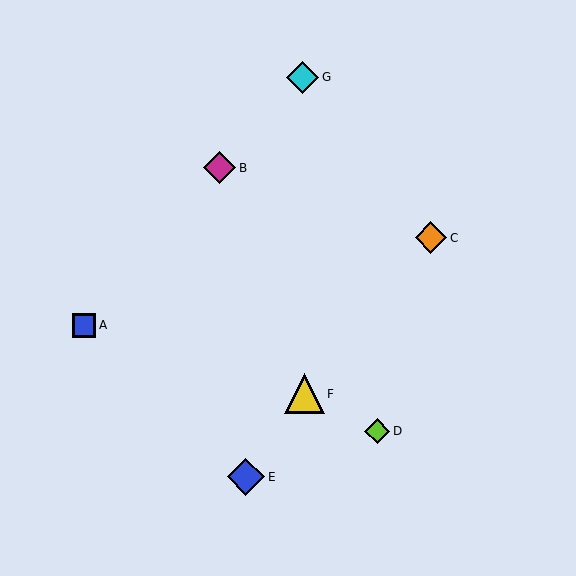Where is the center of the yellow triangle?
The center of the yellow triangle is at (304, 394).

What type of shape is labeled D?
Shape D is a lime diamond.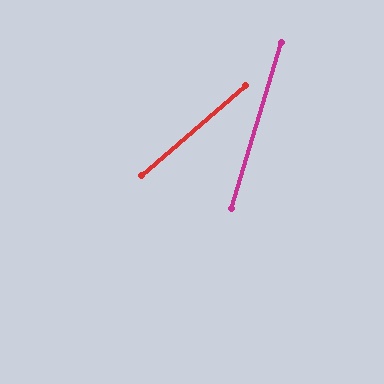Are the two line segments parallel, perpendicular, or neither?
Neither parallel nor perpendicular — they differ by about 32°.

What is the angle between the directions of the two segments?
Approximately 32 degrees.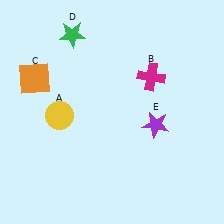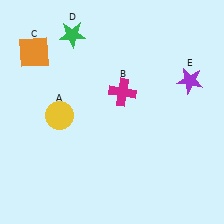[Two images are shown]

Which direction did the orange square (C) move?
The orange square (C) moved up.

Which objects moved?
The objects that moved are: the magenta cross (B), the orange square (C), the purple star (E).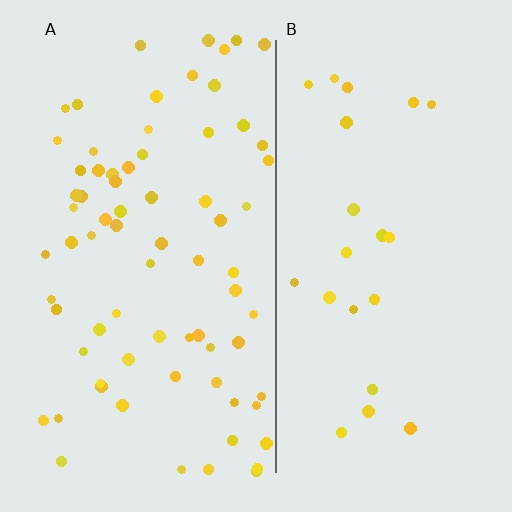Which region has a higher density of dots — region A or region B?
A (the left).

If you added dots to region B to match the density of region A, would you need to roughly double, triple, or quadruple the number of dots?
Approximately triple.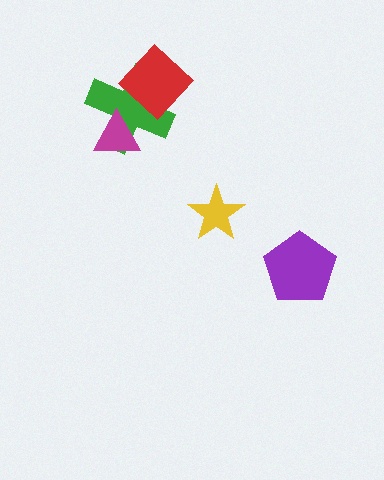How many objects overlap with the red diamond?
1 object overlaps with the red diamond.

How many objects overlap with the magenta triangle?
1 object overlaps with the magenta triangle.